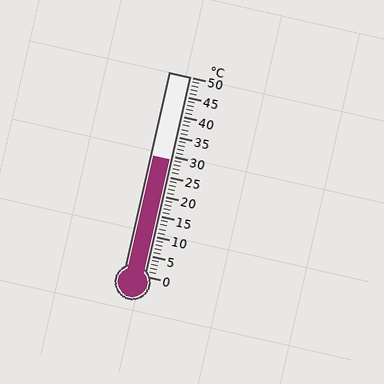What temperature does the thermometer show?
The thermometer shows approximately 29°C.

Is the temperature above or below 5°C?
The temperature is above 5°C.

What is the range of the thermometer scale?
The thermometer scale ranges from 0°C to 50°C.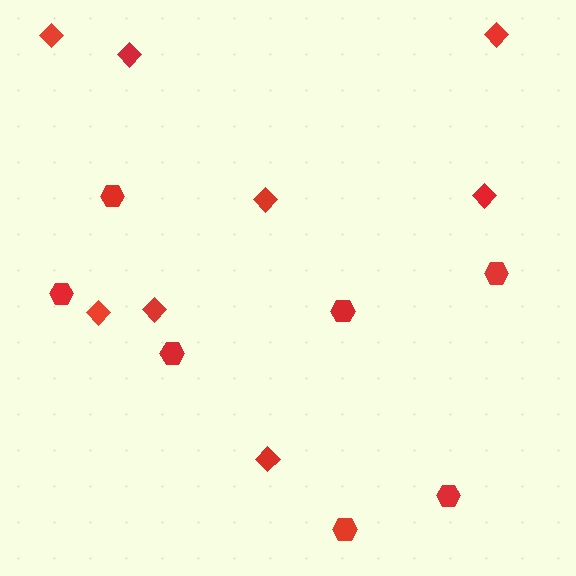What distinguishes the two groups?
There are 2 groups: one group of diamonds (8) and one group of hexagons (7).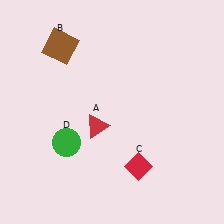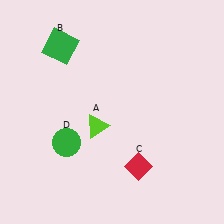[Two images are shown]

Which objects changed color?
A changed from red to lime. B changed from brown to green.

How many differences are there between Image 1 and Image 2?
There are 2 differences between the two images.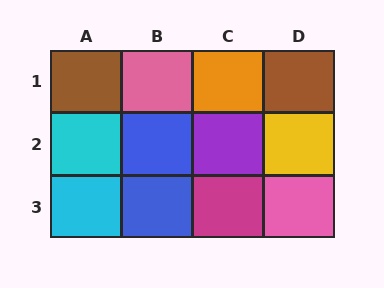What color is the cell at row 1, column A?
Brown.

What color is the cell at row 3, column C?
Magenta.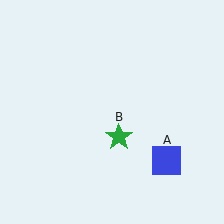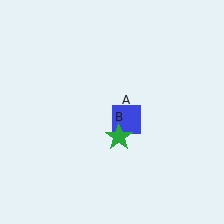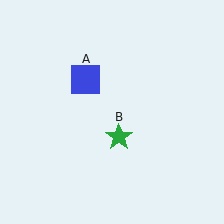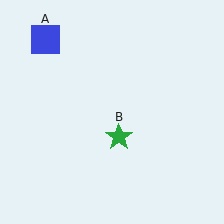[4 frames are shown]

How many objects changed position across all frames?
1 object changed position: blue square (object A).